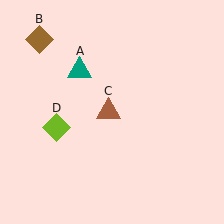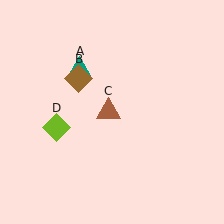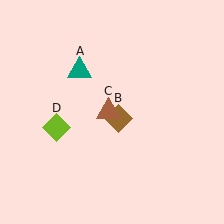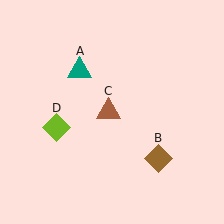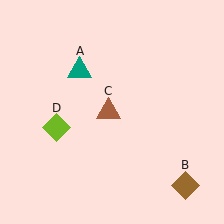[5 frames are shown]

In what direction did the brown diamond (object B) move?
The brown diamond (object B) moved down and to the right.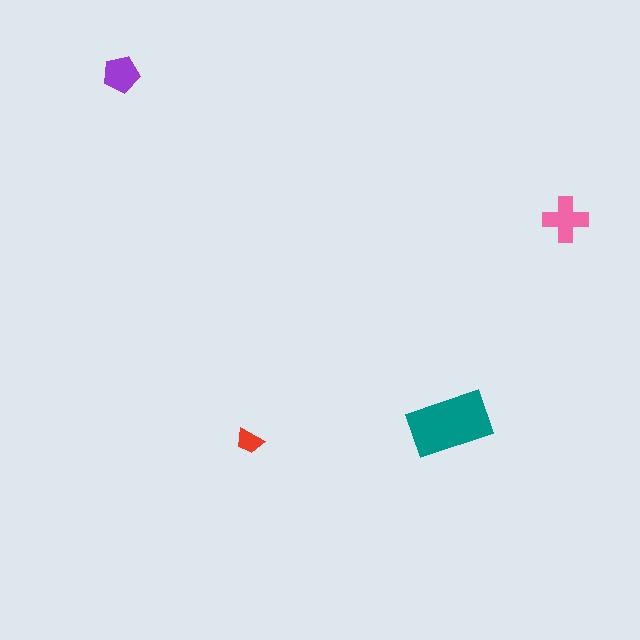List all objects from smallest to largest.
The red trapezoid, the purple pentagon, the pink cross, the teal rectangle.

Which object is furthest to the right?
The pink cross is rightmost.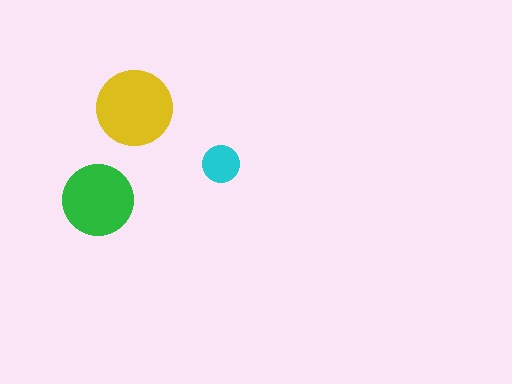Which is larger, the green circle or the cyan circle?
The green one.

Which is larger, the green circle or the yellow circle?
The yellow one.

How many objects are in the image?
There are 3 objects in the image.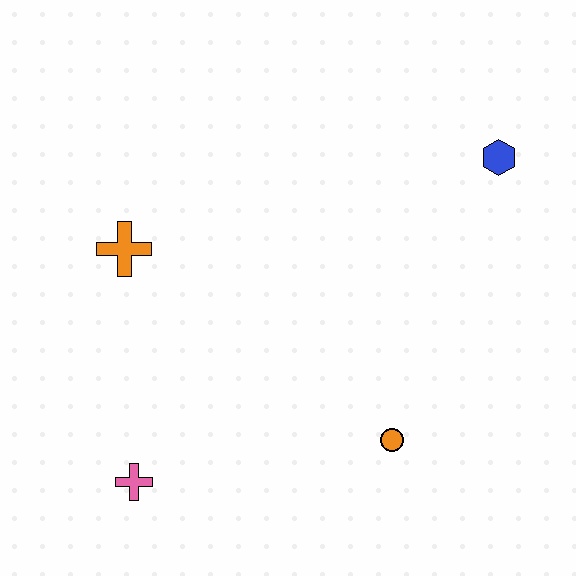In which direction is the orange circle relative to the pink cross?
The orange circle is to the right of the pink cross.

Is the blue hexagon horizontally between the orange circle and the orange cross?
No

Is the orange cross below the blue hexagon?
Yes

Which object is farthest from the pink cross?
The blue hexagon is farthest from the pink cross.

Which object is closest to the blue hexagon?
The orange circle is closest to the blue hexagon.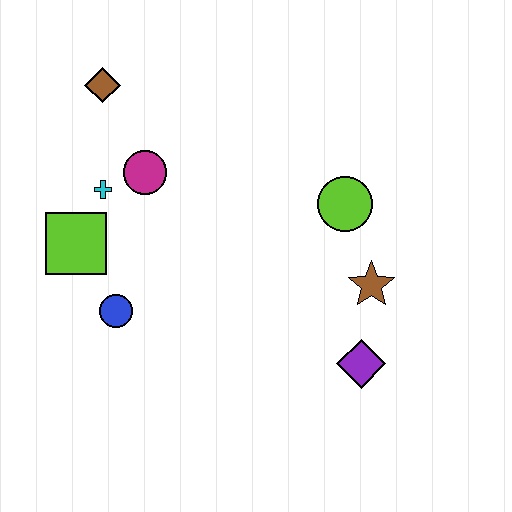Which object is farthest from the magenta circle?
The purple diamond is farthest from the magenta circle.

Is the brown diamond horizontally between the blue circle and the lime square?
Yes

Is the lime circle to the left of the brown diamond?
No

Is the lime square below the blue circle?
No